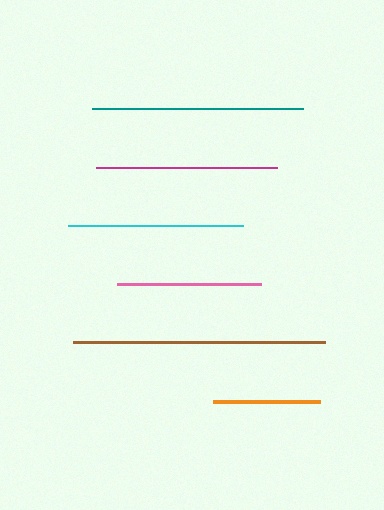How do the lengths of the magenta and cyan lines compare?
The magenta and cyan lines are approximately the same length.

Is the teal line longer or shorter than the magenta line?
The teal line is longer than the magenta line.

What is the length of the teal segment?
The teal segment is approximately 211 pixels long.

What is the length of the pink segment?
The pink segment is approximately 144 pixels long.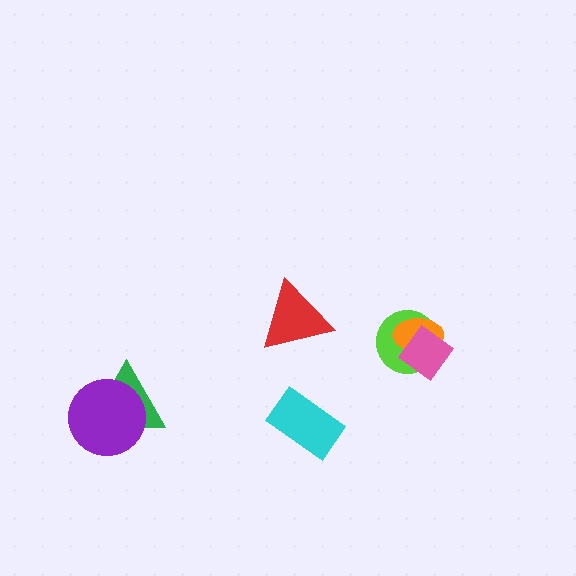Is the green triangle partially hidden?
Yes, it is partially covered by another shape.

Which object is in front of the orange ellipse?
The pink diamond is in front of the orange ellipse.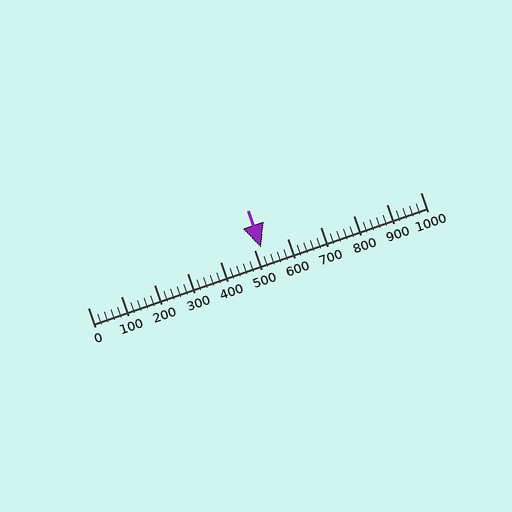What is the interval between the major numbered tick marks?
The major tick marks are spaced 100 units apart.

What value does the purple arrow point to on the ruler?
The purple arrow points to approximately 520.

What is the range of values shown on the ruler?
The ruler shows values from 0 to 1000.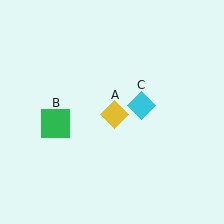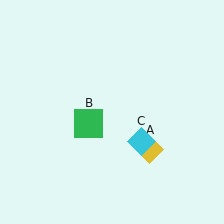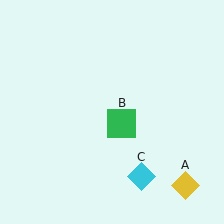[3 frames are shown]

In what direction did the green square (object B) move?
The green square (object B) moved right.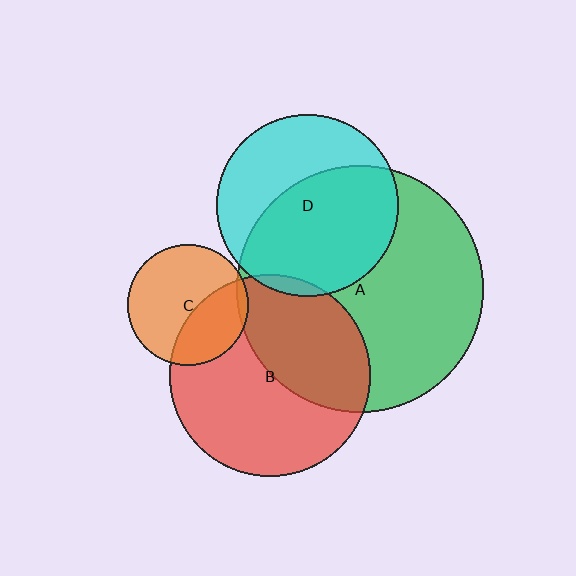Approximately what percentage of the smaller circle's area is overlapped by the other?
Approximately 5%.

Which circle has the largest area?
Circle A (green).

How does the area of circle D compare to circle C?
Approximately 2.3 times.